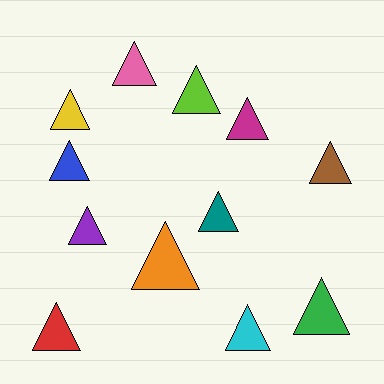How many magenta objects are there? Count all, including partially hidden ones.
There is 1 magenta object.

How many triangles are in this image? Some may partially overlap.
There are 12 triangles.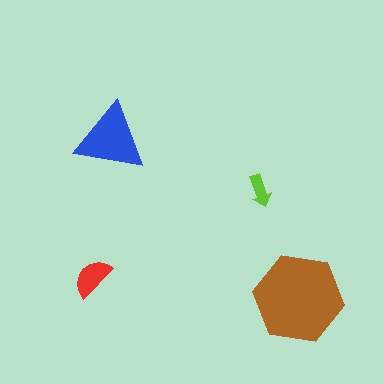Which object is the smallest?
The lime arrow.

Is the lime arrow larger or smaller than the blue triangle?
Smaller.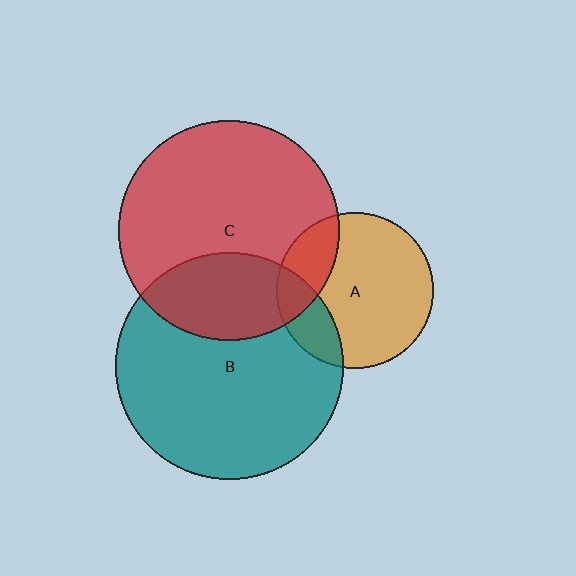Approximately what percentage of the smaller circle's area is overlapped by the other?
Approximately 30%.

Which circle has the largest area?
Circle B (teal).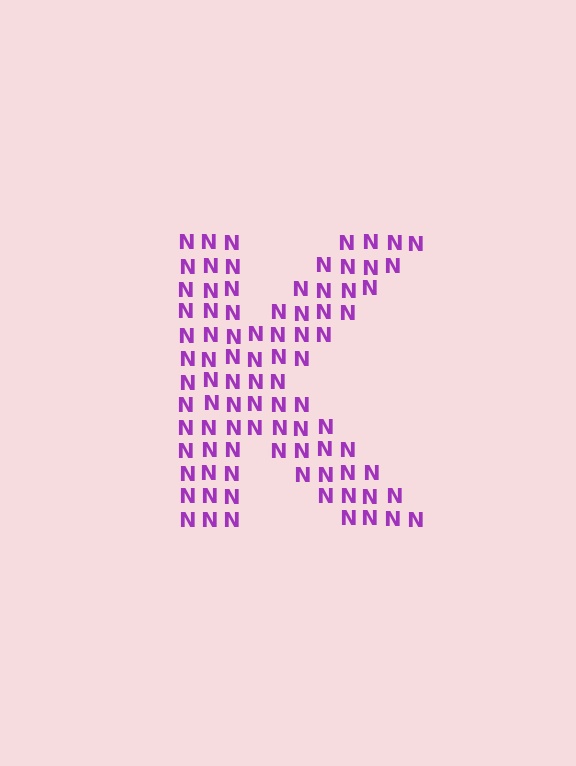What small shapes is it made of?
It is made of small letter N's.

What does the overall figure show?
The overall figure shows the letter K.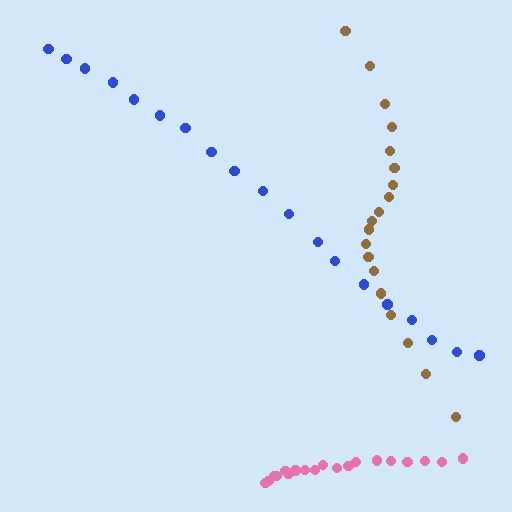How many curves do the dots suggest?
There are 3 distinct paths.